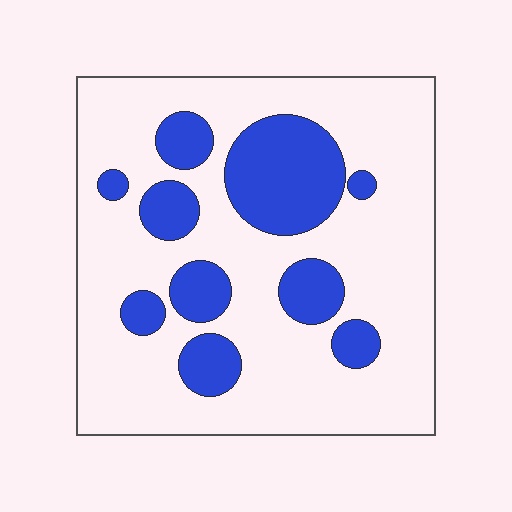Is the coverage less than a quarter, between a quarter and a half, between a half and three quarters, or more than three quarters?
Less than a quarter.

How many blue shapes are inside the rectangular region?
10.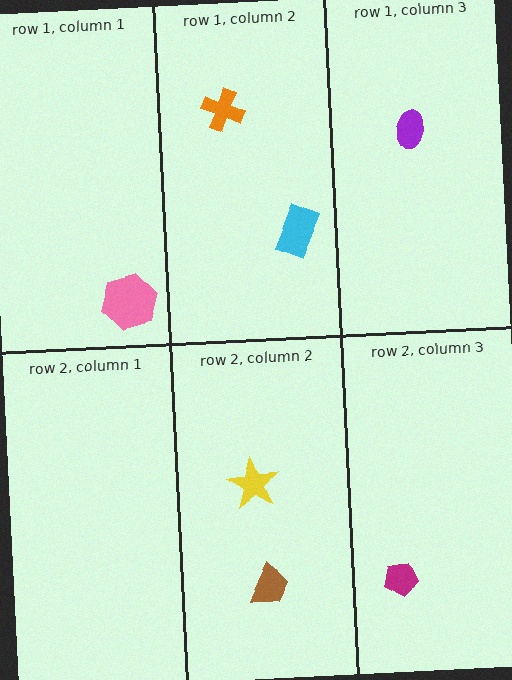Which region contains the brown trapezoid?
The row 2, column 2 region.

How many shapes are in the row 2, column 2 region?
2.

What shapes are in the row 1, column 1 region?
The pink hexagon.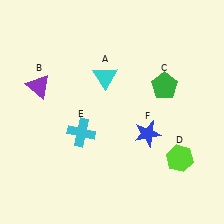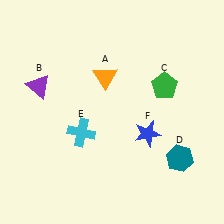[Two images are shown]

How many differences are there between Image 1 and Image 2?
There are 2 differences between the two images.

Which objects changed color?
A changed from cyan to orange. D changed from lime to teal.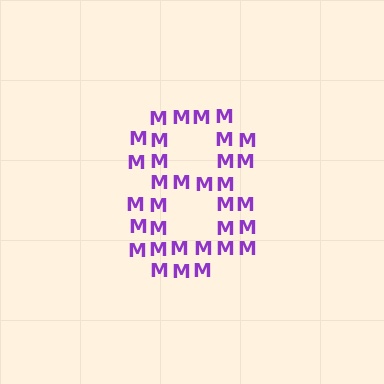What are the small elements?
The small elements are letter M's.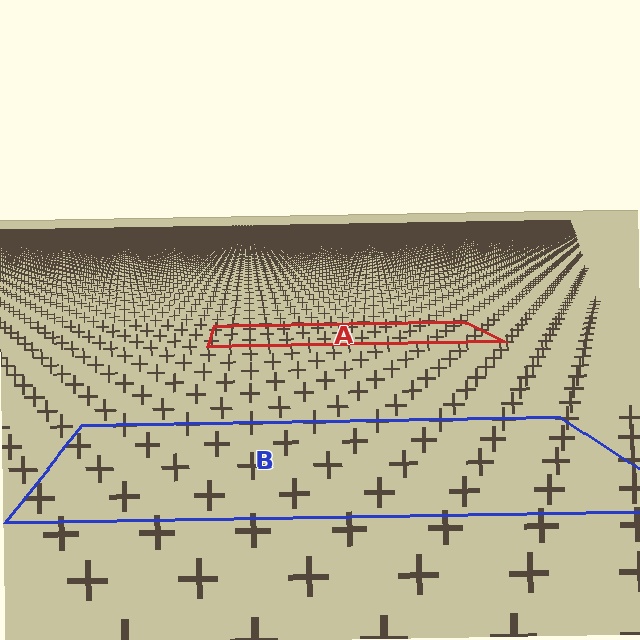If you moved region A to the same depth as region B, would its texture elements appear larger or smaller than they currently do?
They would appear larger. At a closer depth, the same texture elements are projected at a bigger on-screen size.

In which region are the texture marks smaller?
The texture marks are smaller in region A, because it is farther away.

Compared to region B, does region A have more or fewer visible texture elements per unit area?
Region A has more texture elements per unit area — they are packed more densely because it is farther away.